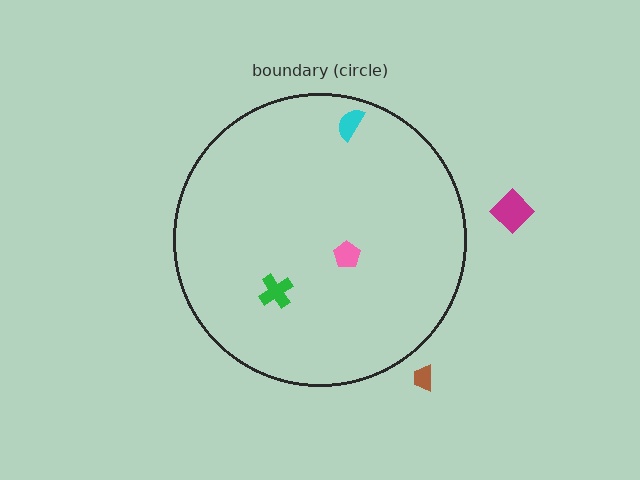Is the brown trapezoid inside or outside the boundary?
Outside.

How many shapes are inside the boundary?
3 inside, 2 outside.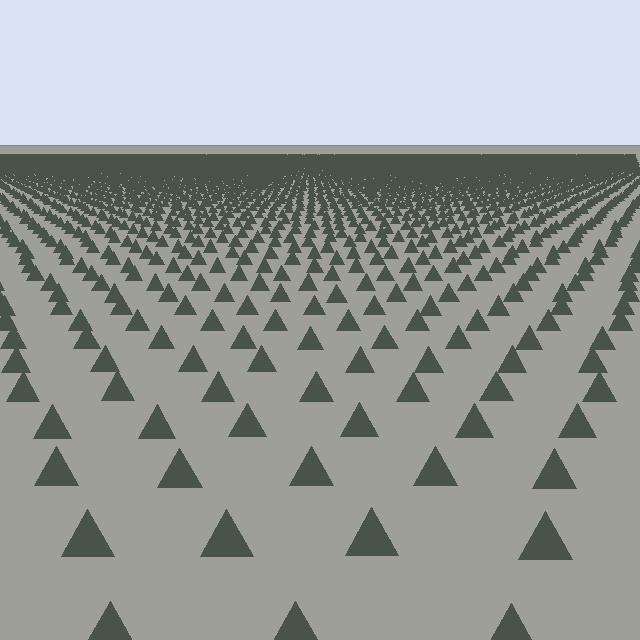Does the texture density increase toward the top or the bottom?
Density increases toward the top.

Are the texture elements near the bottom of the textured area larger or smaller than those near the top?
Larger. Near the bottom, elements are closer to the viewer and appear at a bigger on-screen size.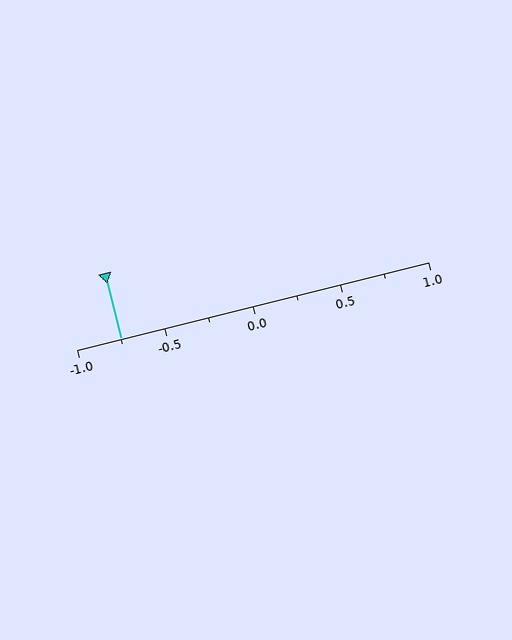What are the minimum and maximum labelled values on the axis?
The axis runs from -1.0 to 1.0.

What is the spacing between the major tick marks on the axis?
The major ticks are spaced 0.5 apart.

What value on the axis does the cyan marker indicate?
The marker indicates approximately -0.75.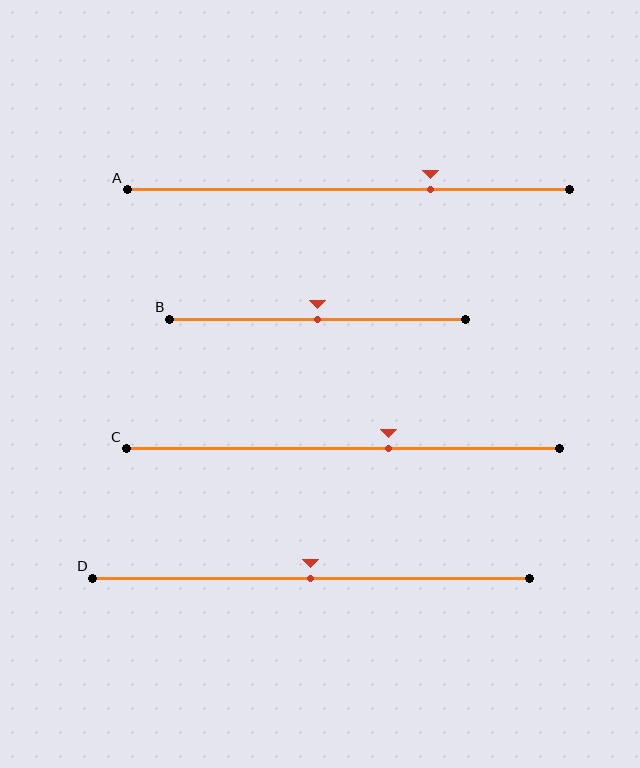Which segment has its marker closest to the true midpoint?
Segment B has its marker closest to the true midpoint.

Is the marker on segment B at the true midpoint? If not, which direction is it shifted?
Yes, the marker on segment B is at the true midpoint.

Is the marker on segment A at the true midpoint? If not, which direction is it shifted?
No, the marker on segment A is shifted to the right by about 18% of the segment length.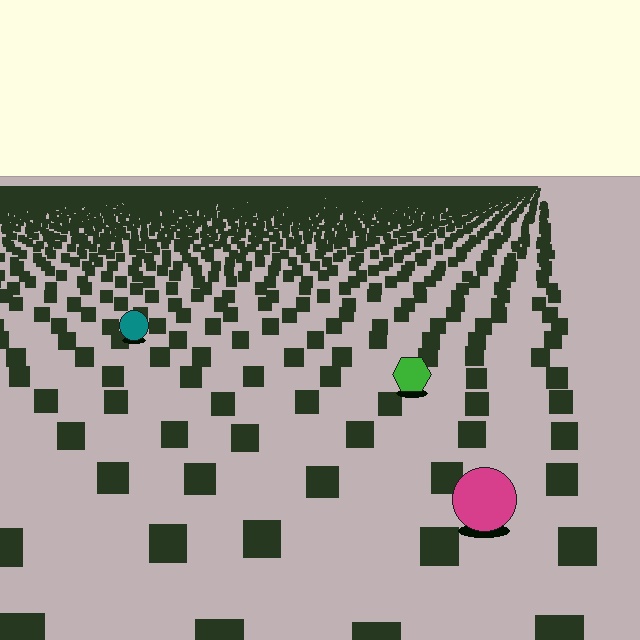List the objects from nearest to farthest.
From nearest to farthest: the magenta circle, the green hexagon, the teal circle.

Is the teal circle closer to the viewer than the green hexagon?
No. The green hexagon is closer — you can tell from the texture gradient: the ground texture is coarser near it.